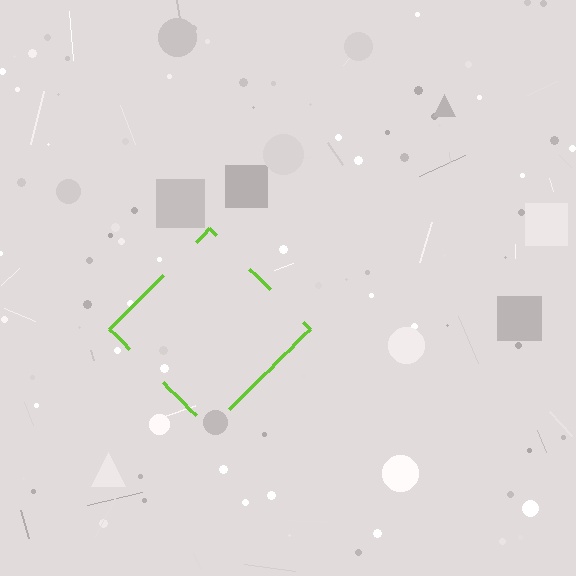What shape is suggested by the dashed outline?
The dashed outline suggests a diamond.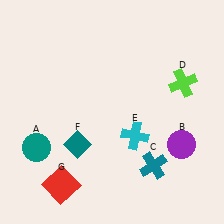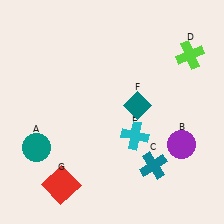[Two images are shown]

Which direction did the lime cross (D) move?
The lime cross (D) moved up.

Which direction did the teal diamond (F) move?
The teal diamond (F) moved right.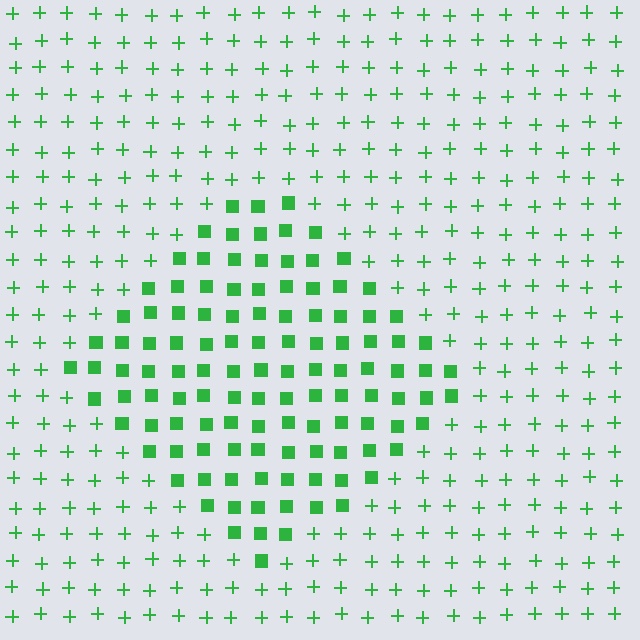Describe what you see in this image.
The image is filled with small green elements arranged in a uniform grid. A diamond-shaped region contains squares, while the surrounding area contains plus signs. The boundary is defined purely by the change in element shape.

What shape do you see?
I see a diamond.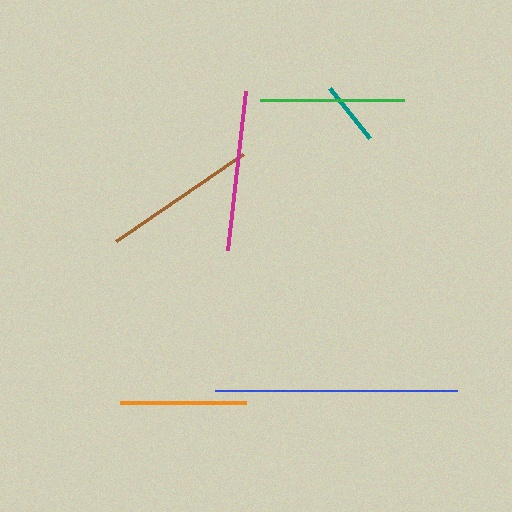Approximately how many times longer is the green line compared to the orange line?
The green line is approximately 1.1 times the length of the orange line.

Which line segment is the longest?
The blue line is the longest at approximately 243 pixels.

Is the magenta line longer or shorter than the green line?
The magenta line is longer than the green line.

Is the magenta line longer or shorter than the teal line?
The magenta line is longer than the teal line.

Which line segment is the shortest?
The teal line is the shortest at approximately 64 pixels.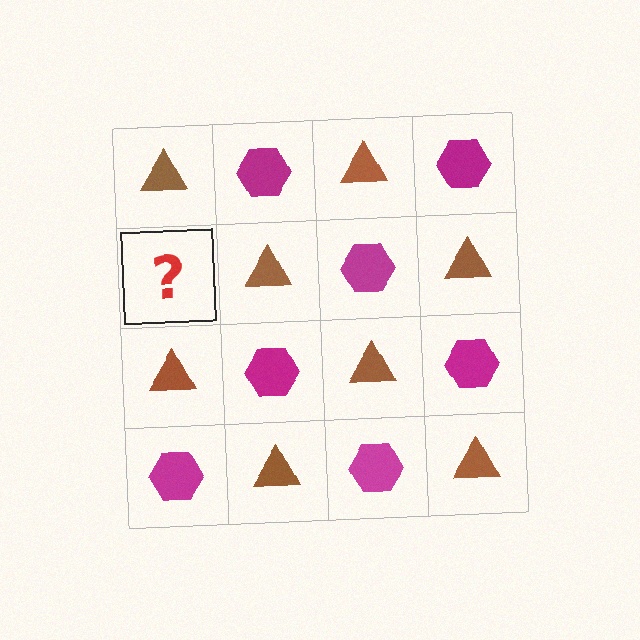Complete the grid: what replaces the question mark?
The question mark should be replaced with a magenta hexagon.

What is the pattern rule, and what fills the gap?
The rule is that it alternates brown triangle and magenta hexagon in a checkerboard pattern. The gap should be filled with a magenta hexagon.